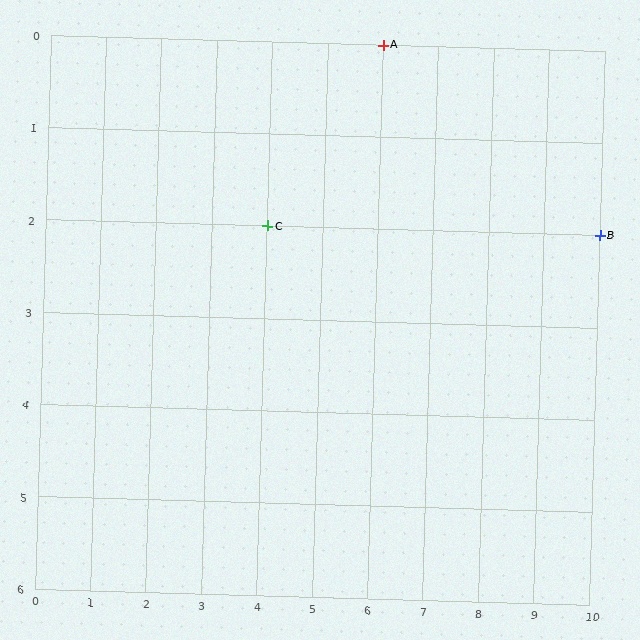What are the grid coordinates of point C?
Point C is at grid coordinates (4, 2).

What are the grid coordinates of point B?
Point B is at grid coordinates (10, 2).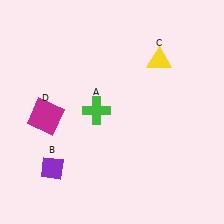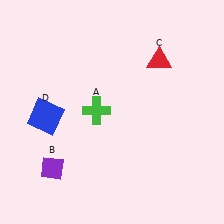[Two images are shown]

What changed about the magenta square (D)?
In Image 1, D is magenta. In Image 2, it changed to blue.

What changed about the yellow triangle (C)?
In Image 1, C is yellow. In Image 2, it changed to red.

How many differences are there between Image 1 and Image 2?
There are 2 differences between the two images.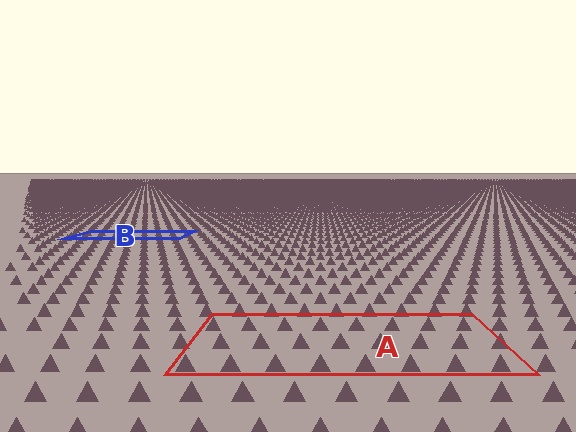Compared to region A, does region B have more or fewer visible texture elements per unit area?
Region B has more texture elements per unit area — they are packed more densely because it is farther away.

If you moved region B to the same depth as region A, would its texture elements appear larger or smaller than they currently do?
They would appear larger. At a closer depth, the same texture elements are projected at a bigger on-screen size.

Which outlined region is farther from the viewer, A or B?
Region B is farther from the viewer — the texture elements inside it appear smaller and more densely packed.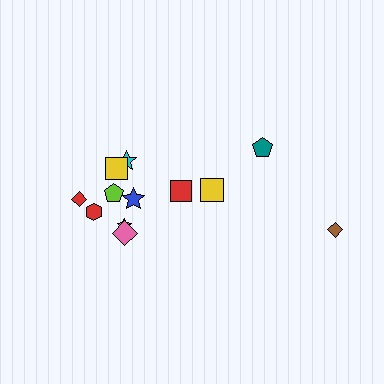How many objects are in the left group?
There are 8 objects.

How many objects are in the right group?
There are 4 objects.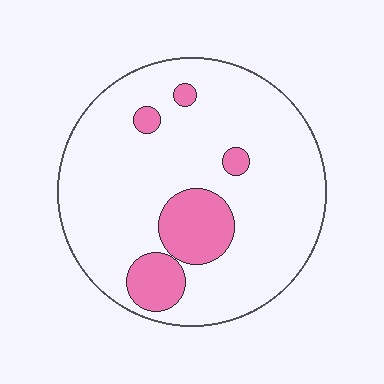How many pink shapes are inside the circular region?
5.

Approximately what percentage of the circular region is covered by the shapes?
Approximately 15%.